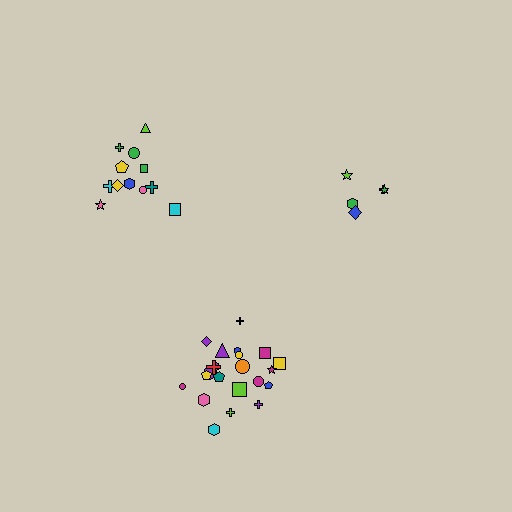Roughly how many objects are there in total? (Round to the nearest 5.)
Roughly 40 objects in total.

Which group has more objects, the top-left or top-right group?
The top-left group.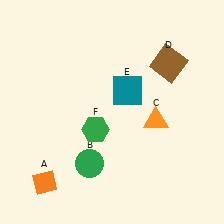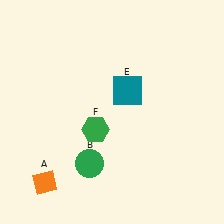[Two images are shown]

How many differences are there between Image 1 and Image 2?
There are 2 differences between the two images.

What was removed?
The brown square (D), the orange triangle (C) were removed in Image 2.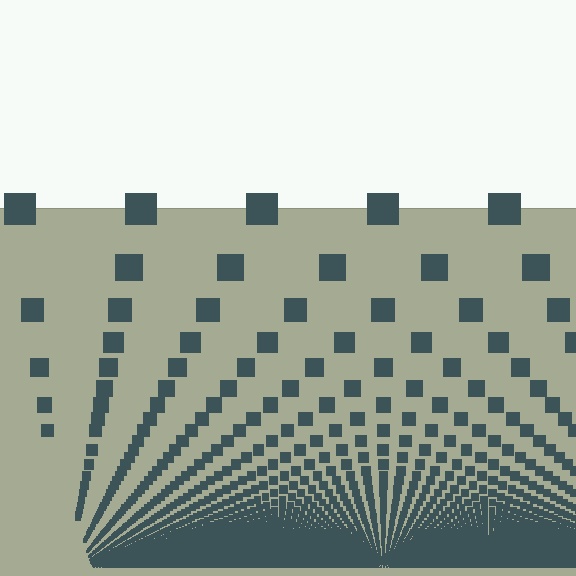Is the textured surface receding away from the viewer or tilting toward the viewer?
The surface appears to tilt toward the viewer. Texture elements get larger and sparser toward the top.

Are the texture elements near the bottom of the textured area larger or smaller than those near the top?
Smaller. The gradient is inverted — elements near the bottom are smaller and denser.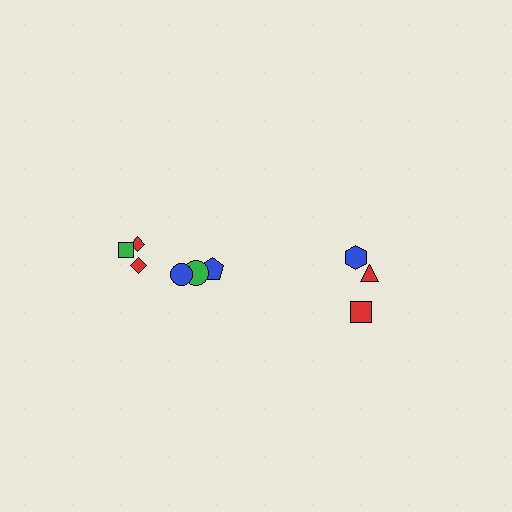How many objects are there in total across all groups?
There are 9 objects.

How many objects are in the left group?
There are 6 objects.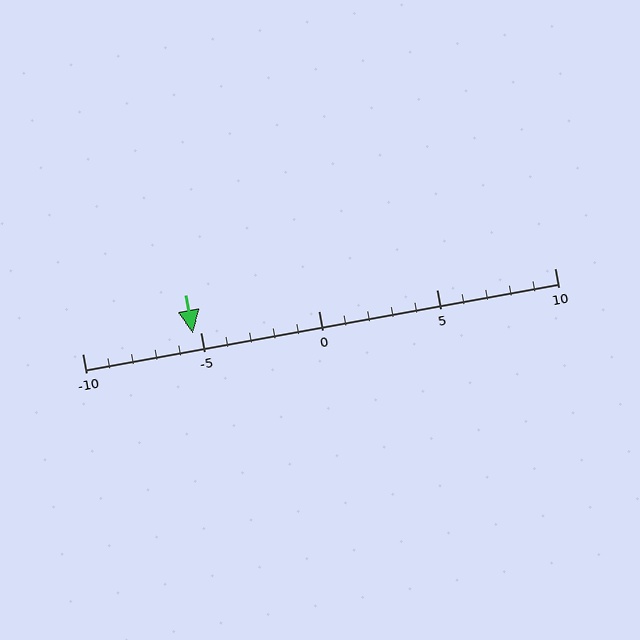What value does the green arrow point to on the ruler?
The green arrow points to approximately -5.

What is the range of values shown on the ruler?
The ruler shows values from -10 to 10.